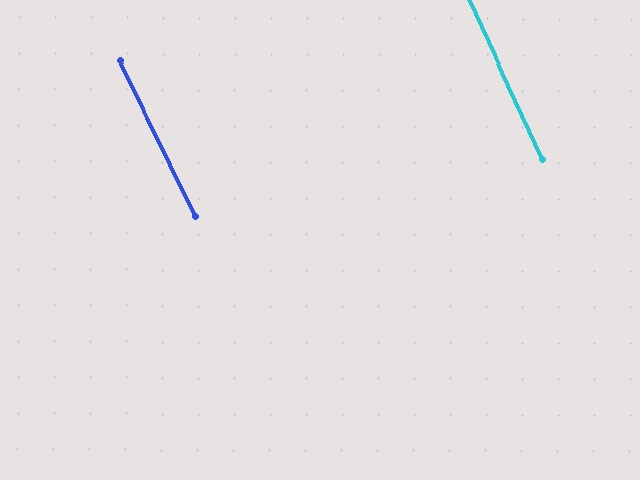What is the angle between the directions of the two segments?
Approximately 1 degree.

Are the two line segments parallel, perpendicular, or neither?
Parallel — their directions differ by only 1.1°.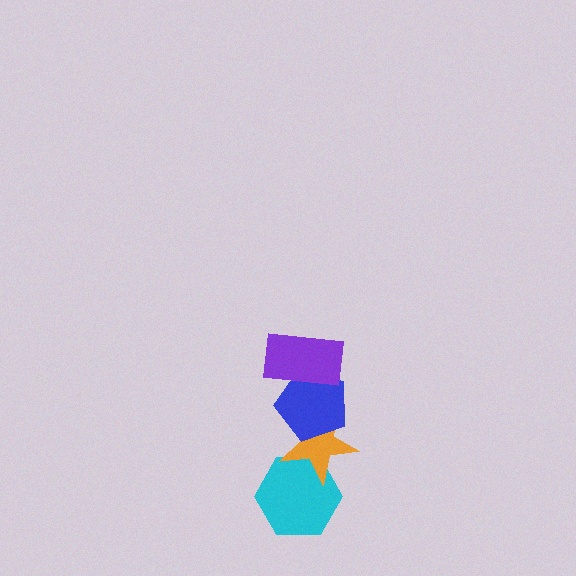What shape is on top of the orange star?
The blue pentagon is on top of the orange star.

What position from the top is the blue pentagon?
The blue pentagon is 2nd from the top.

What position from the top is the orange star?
The orange star is 3rd from the top.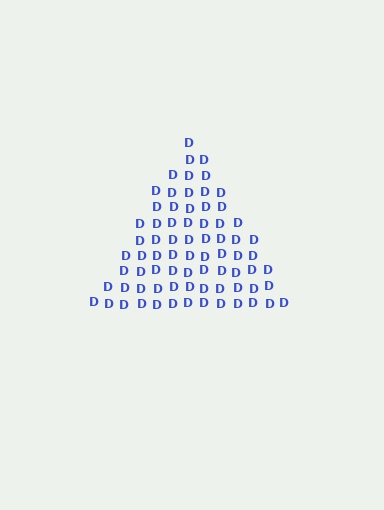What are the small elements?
The small elements are letter D's.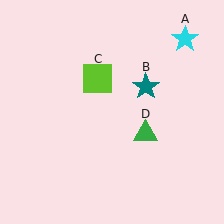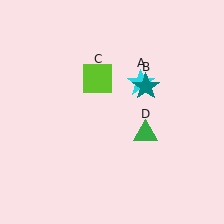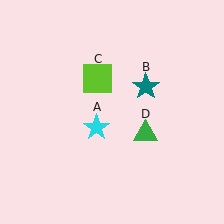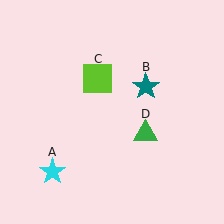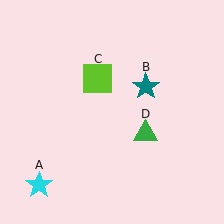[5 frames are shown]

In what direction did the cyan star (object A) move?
The cyan star (object A) moved down and to the left.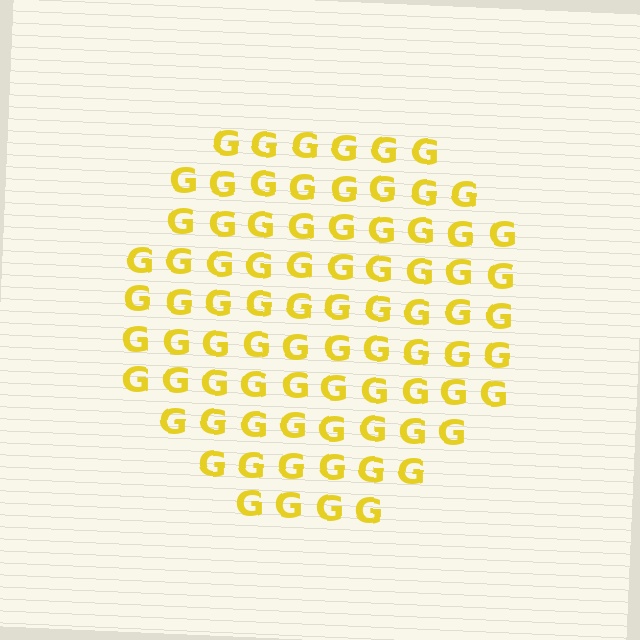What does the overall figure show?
The overall figure shows a circle.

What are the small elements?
The small elements are letter G's.